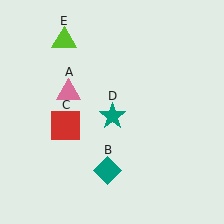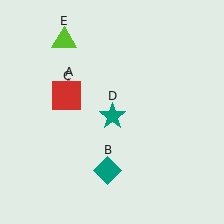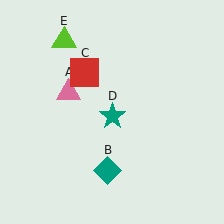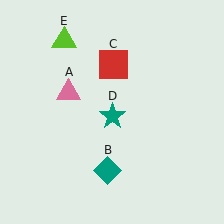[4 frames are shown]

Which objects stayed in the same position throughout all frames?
Pink triangle (object A) and teal diamond (object B) and teal star (object D) and lime triangle (object E) remained stationary.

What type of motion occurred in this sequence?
The red square (object C) rotated clockwise around the center of the scene.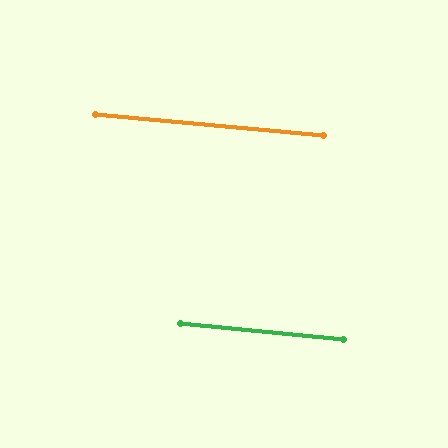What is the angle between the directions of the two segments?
Approximately 0 degrees.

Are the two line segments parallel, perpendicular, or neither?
Parallel — their directions differ by only 0.4°.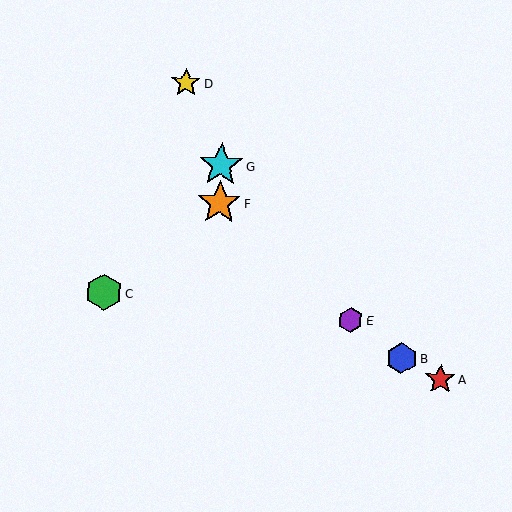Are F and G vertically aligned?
Yes, both are at x≈219.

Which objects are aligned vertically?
Objects F, G are aligned vertically.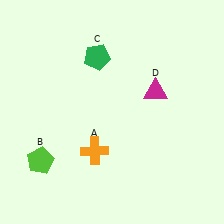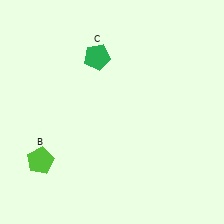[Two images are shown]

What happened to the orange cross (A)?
The orange cross (A) was removed in Image 2. It was in the bottom-left area of Image 1.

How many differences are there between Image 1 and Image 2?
There are 2 differences between the two images.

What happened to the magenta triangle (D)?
The magenta triangle (D) was removed in Image 2. It was in the top-right area of Image 1.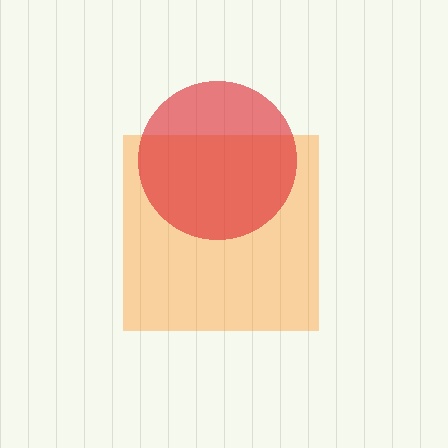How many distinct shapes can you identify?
There are 2 distinct shapes: an orange square, a red circle.